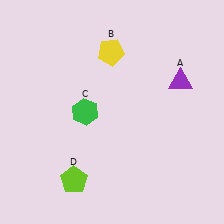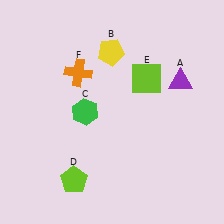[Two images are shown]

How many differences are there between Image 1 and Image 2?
There are 2 differences between the two images.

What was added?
A lime square (E), an orange cross (F) were added in Image 2.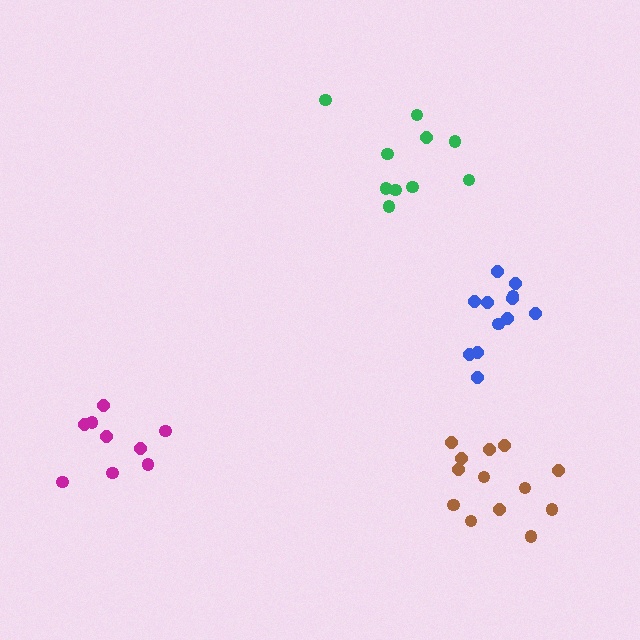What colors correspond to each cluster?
The clusters are colored: magenta, brown, green, blue.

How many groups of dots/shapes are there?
There are 4 groups.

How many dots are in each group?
Group 1: 9 dots, Group 2: 13 dots, Group 3: 10 dots, Group 4: 12 dots (44 total).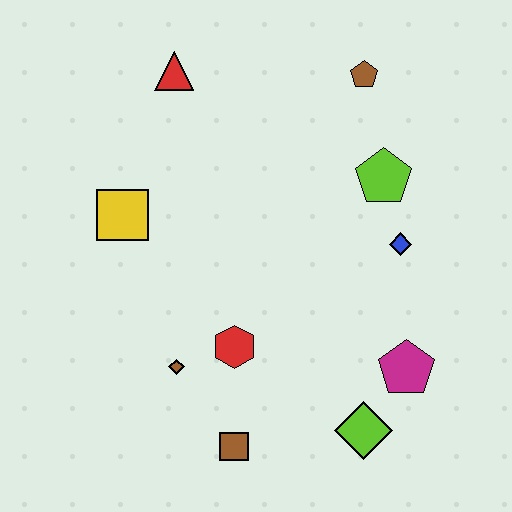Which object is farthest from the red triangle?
The lime diamond is farthest from the red triangle.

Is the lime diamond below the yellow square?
Yes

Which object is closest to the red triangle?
The yellow square is closest to the red triangle.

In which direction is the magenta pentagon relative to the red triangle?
The magenta pentagon is below the red triangle.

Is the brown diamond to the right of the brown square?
No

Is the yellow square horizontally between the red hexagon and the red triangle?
No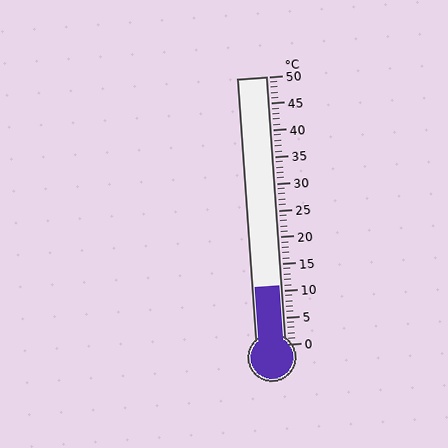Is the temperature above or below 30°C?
The temperature is below 30°C.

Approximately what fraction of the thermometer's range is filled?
The thermometer is filled to approximately 20% of its range.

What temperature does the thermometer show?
The thermometer shows approximately 11°C.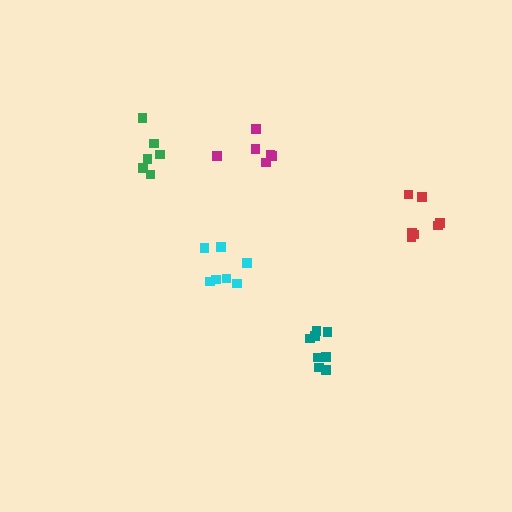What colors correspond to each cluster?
The clusters are colored: magenta, teal, green, red, cyan.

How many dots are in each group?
Group 1: 6 dots, Group 2: 8 dots, Group 3: 6 dots, Group 4: 7 dots, Group 5: 7 dots (34 total).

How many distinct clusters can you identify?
There are 5 distinct clusters.